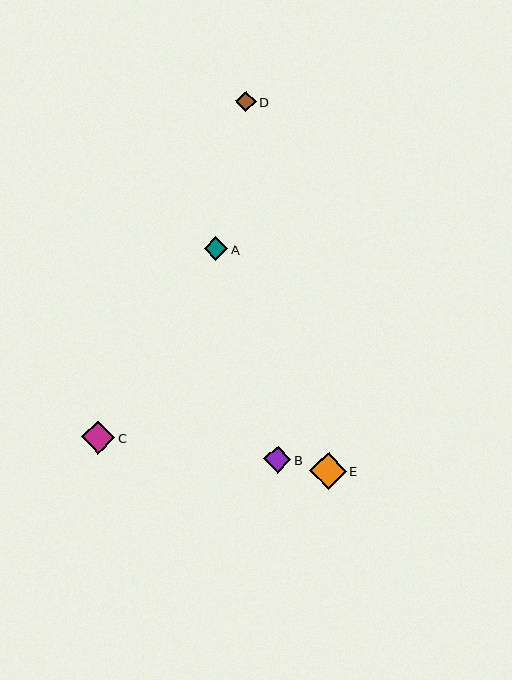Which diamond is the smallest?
Diamond D is the smallest with a size of approximately 20 pixels.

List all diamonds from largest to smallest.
From largest to smallest: E, C, B, A, D.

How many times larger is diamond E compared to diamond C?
Diamond E is approximately 1.1 times the size of diamond C.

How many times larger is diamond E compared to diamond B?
Diamond E is approximately 1.3 times the size of diamond B.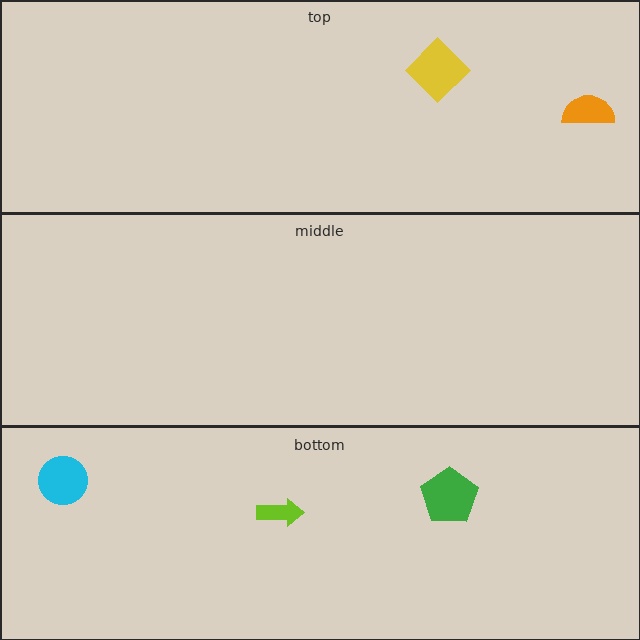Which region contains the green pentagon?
The bottom region.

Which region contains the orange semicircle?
The top region.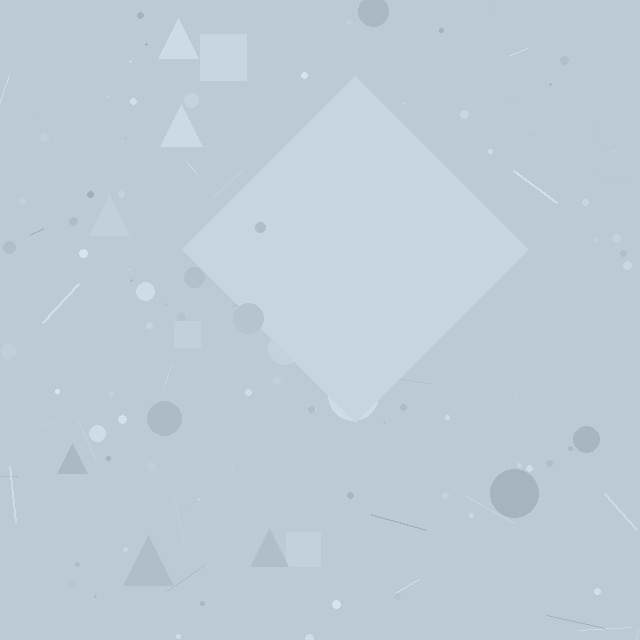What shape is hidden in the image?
A diamond is hidden in the image.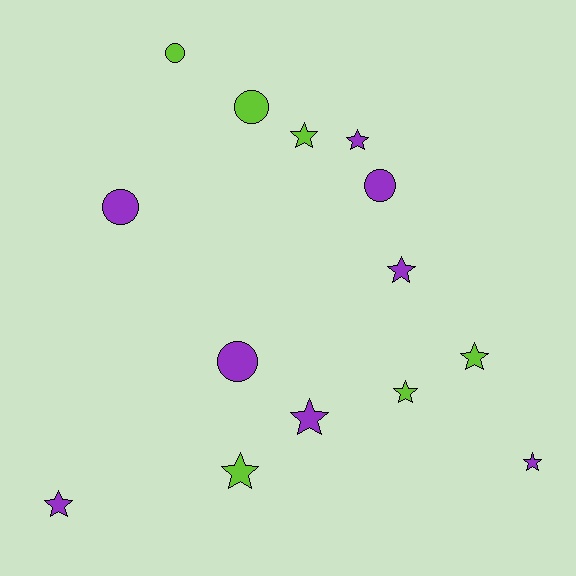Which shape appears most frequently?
Star, with 9 objects.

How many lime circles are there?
There are 2 lime circles.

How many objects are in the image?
There are 14 objects.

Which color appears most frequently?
Purple, with 8 objects.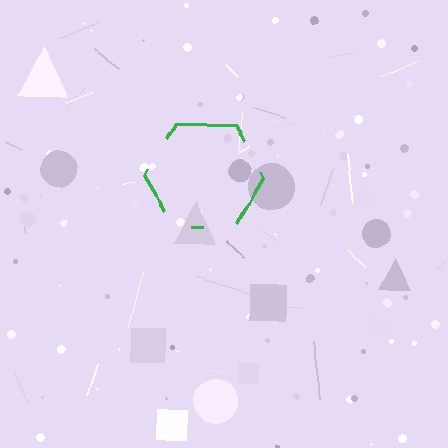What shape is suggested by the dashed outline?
The dashed outline suggests a hexagon.